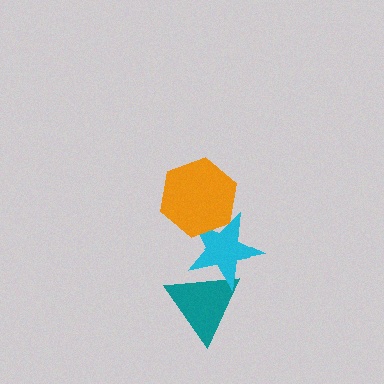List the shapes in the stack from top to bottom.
From top to bottom: the orange hexagon, the cyan star, the teal triangle.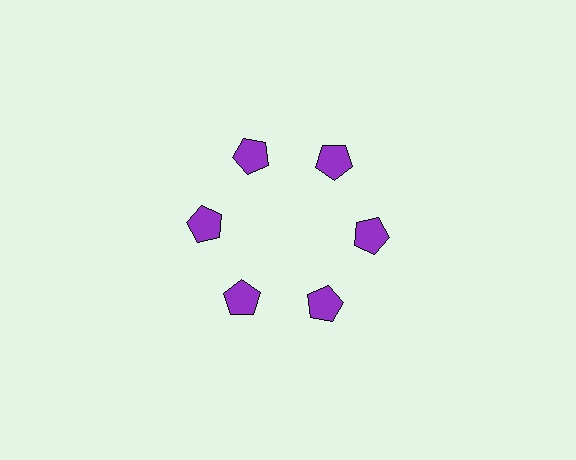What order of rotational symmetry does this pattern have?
This pattern has 6-fold rotational symmetry.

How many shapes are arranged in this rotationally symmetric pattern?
There are 6 shapes, arranged in 6 groups of 1.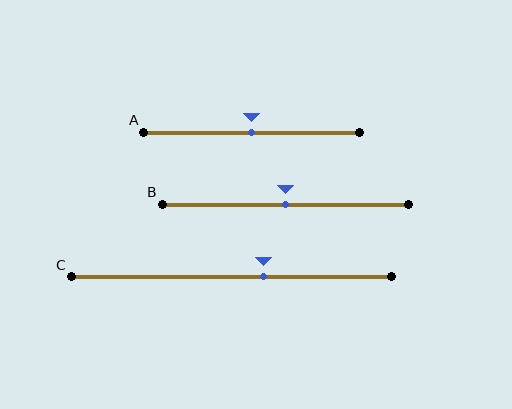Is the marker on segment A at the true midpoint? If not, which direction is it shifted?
Yes, the marker on segment A is at the true midpoint.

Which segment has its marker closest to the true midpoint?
Segment A has its marker closest to the true midpoint.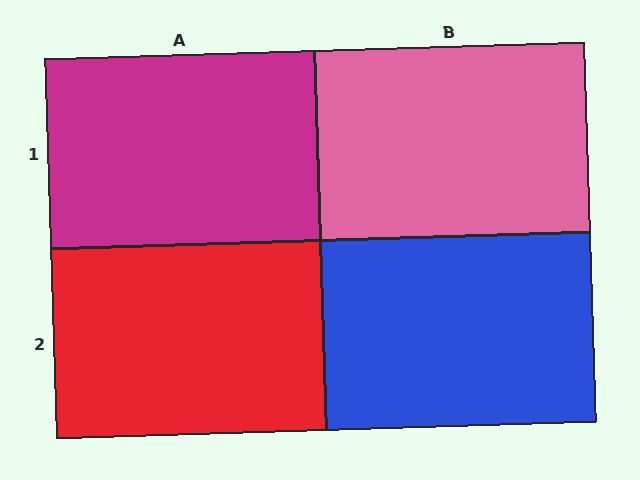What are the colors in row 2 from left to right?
Red, blue.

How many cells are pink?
1 cell is pink.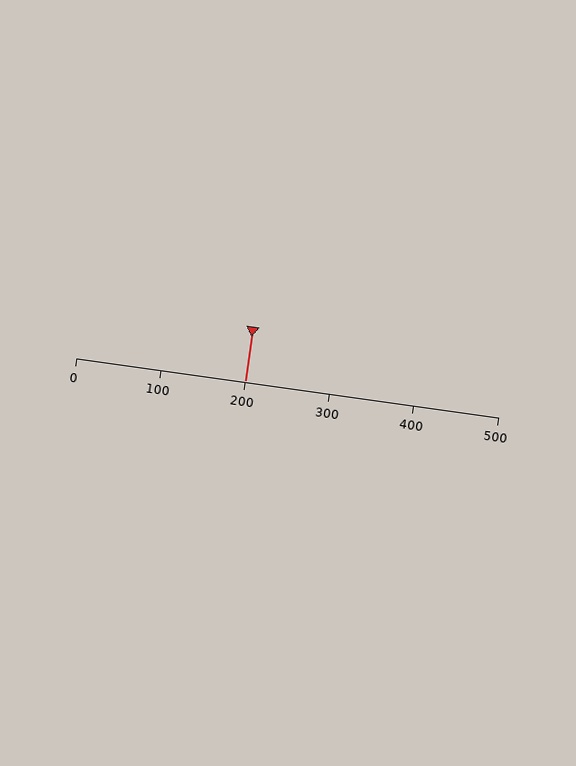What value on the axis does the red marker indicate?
The marker indicates approximately 200.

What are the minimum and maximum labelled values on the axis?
The axis runs from 0 to 500.